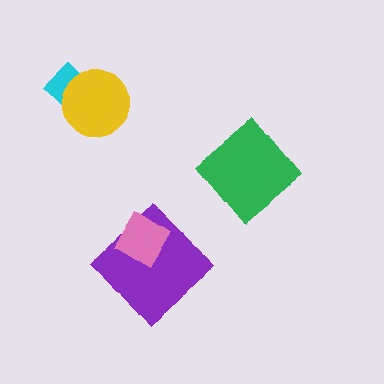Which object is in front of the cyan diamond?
The yellow circle is in front of the cyan diamond.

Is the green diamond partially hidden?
No, no other shape covers it.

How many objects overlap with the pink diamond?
1 object overlaps with the pink diamond.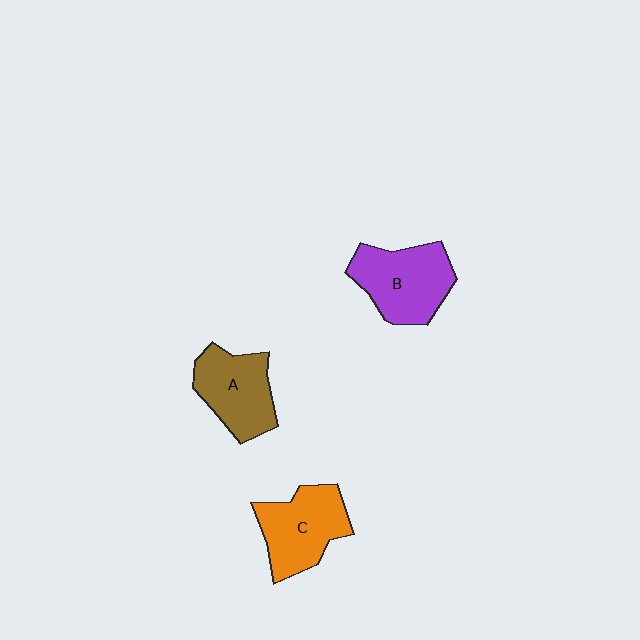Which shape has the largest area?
Shape B (purple).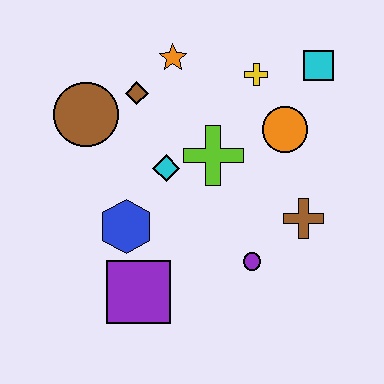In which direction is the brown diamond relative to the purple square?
The brown diamond is above the purple square.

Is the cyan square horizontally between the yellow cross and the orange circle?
No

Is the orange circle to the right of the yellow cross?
Yes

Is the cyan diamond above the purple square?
Yes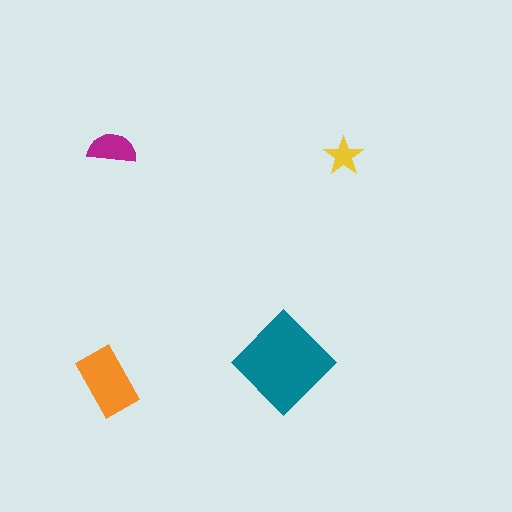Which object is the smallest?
The yellow star.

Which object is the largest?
The teal diamond.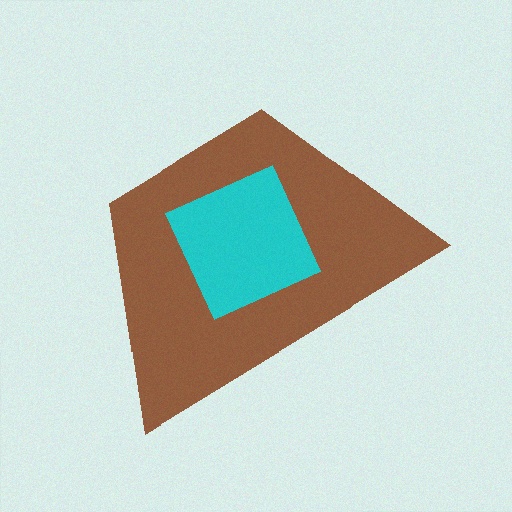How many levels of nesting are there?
2.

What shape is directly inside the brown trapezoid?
The cyan square.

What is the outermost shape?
The brown trapezoid.